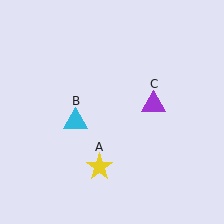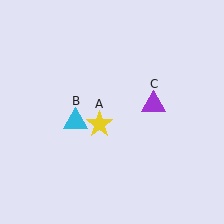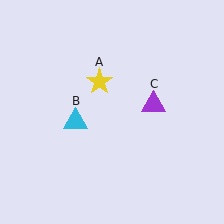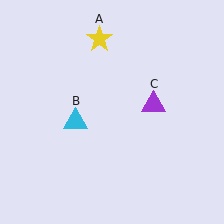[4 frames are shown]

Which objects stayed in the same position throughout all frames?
Cyan triangle (object B) and purple triangle (object C) remained stationary.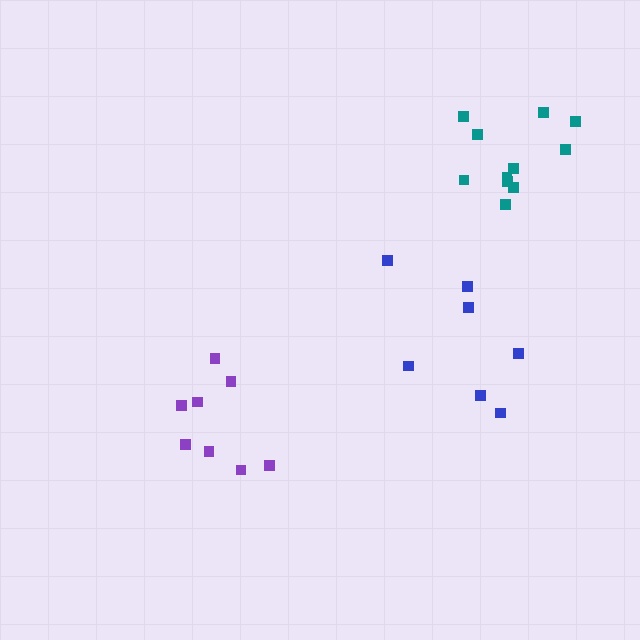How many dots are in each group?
Group 1: 8 dots, Group 2: 11 dots, Group 3: 7 dots (26 total).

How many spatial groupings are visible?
There are 3 spatial groupings.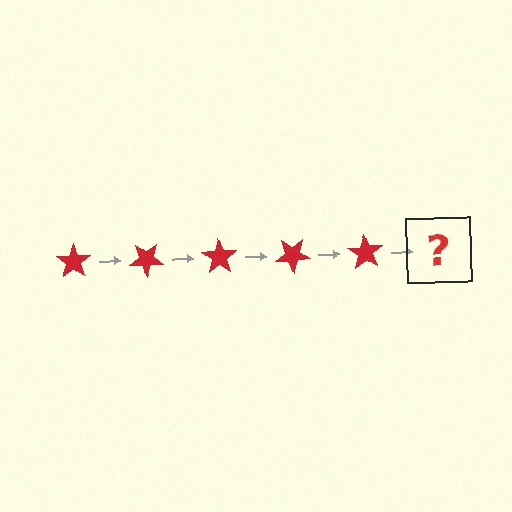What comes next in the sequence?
The next element should be a red star rotated 175 degrees.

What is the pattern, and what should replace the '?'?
The pattern is that the star rotates 35 degrees each step. The '?' should be a red star rotated 175 degrees.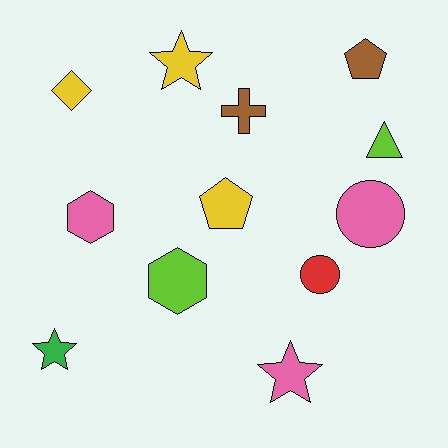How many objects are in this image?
There are 12 objects.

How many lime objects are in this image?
There are 2 lime objects.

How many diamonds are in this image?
There is 1 diamond.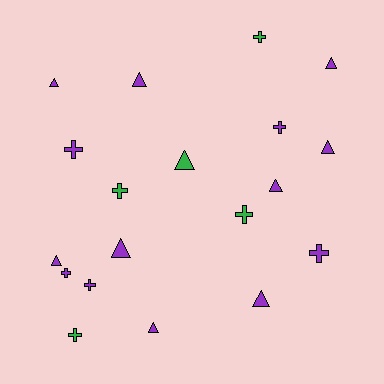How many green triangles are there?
There is 1 green triangle.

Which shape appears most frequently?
Triangle, with 10 objects.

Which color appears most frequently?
Purple, with 14 objects.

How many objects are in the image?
There are 19 objects.